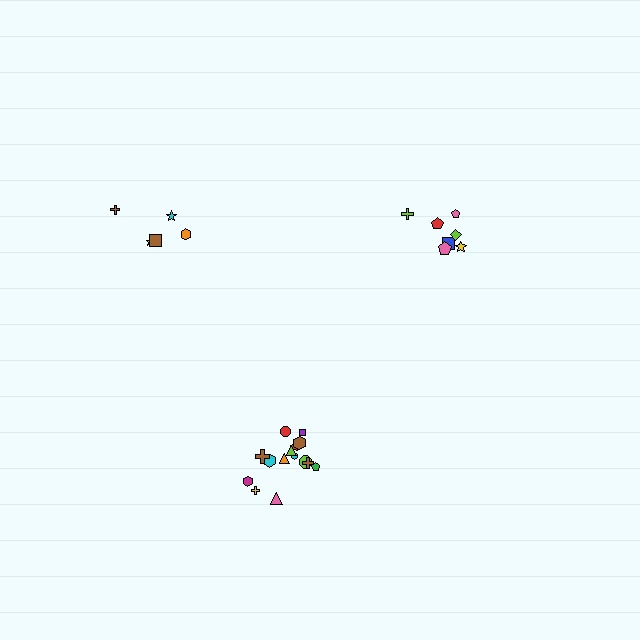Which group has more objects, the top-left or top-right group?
The top-right group.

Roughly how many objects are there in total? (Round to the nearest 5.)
Roughly 25 objects in total.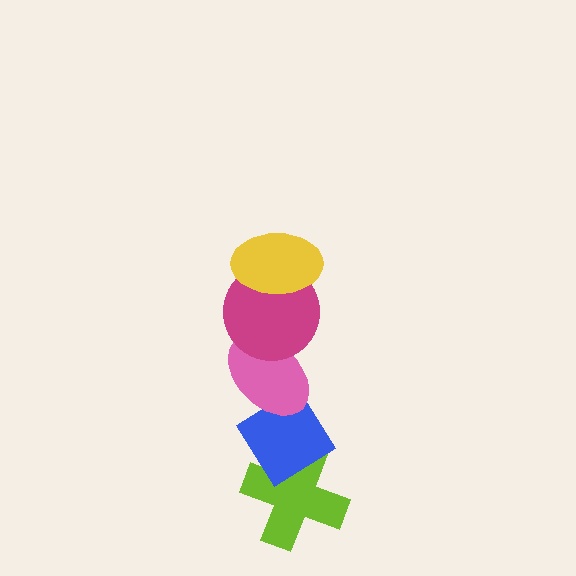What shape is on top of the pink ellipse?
The magenta circle is on top of the pink ellipse.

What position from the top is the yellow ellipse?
The yellow ellipse is 1st from the top.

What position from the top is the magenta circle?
The magenta circle is 2nd from the top.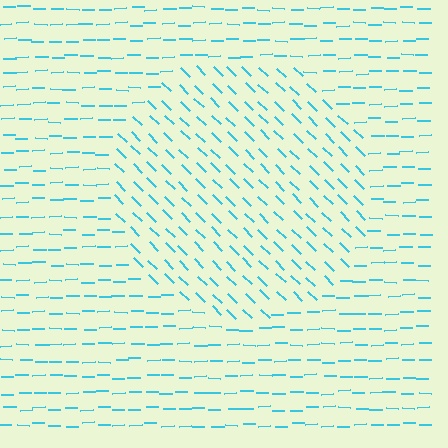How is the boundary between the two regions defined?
The boundary is defined purely by a change in line orientation (approximately 45 degrees difference). All lines are the same color and thickness.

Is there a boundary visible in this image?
Yes, there is a texture boundary formed by a change in line orientation.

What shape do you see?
I see a circle.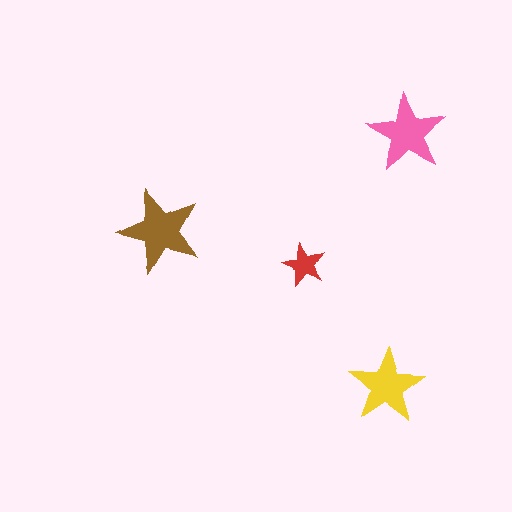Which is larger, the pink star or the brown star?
The brown one.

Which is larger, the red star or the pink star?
The pink one.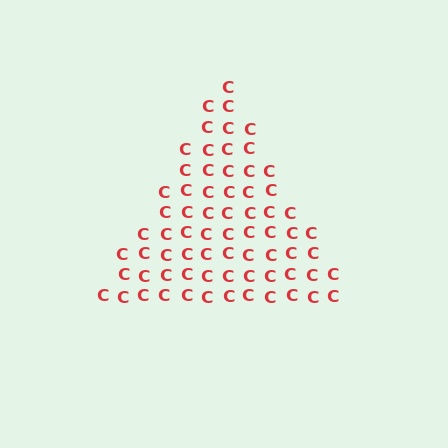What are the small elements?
The small elements are letter C's.